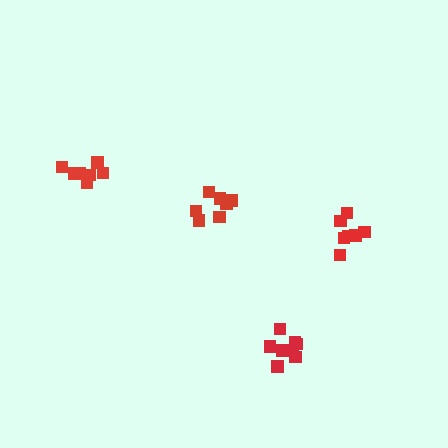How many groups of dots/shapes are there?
There are 4 groups.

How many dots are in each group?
Group 1: 8 dots, Group 2: 7 dots, Group 3: 8 dots, Group 4: 7 dots (30 total).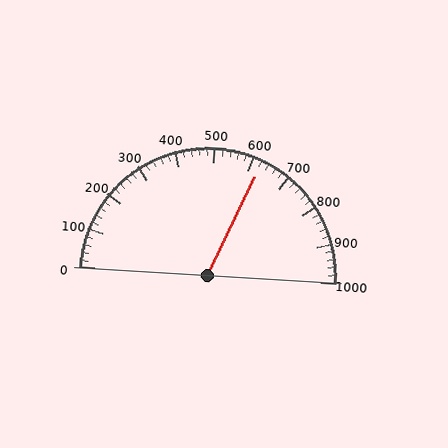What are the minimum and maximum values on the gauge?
The gauge ranges from 0 to 1000.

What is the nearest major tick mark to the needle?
The nearest major tick mark is 600.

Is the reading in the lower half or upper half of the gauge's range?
The reading is in the upper half of the range (0 to 1000).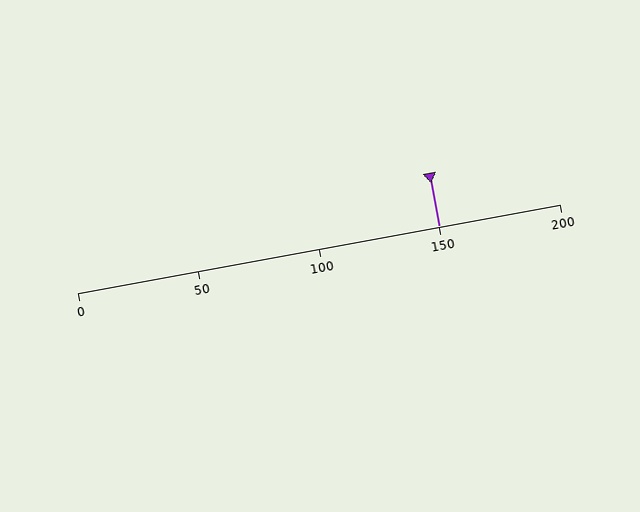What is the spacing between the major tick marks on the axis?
The major ticks are spaced 50 apart.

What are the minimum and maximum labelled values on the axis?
The axis runs from 0 to 200.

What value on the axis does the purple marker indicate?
The marker indicates approximately 150.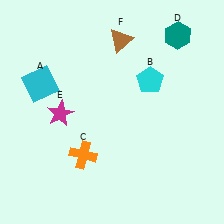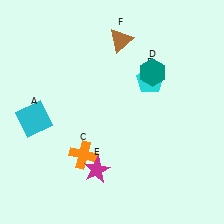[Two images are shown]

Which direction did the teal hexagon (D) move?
The teal hexagon (D) moved down.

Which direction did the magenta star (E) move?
The magenta star (E) moved down.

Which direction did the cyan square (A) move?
The cyan square (A) moved down.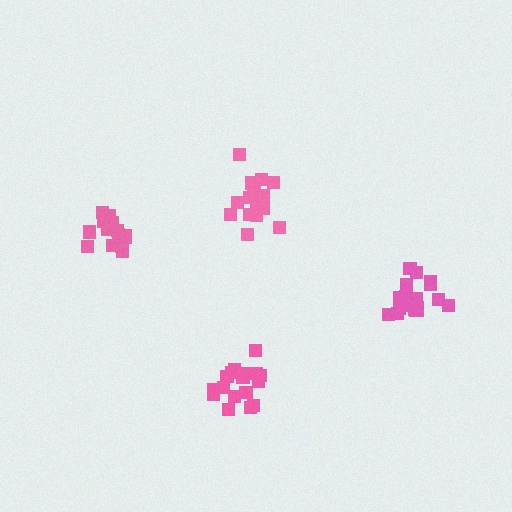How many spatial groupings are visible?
There are 4 spatial groupings.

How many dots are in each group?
Group 1: 17 dots, Group 2: 20 dots, Group 3: 14 dots, Group 4: 17 dots (68 total).